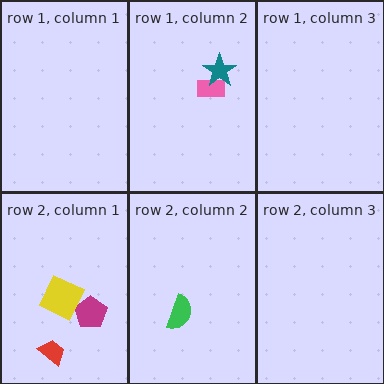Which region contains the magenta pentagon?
The row 2, column 1 region.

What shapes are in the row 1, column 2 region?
The pink rectangle, the teal star.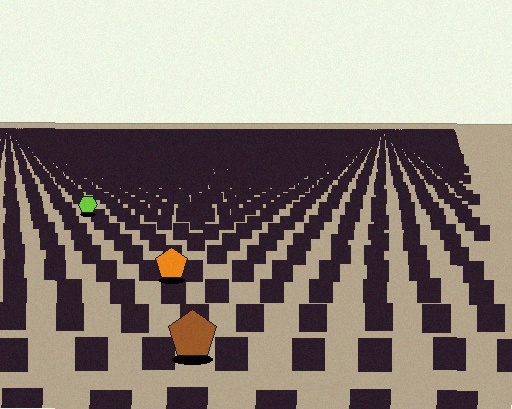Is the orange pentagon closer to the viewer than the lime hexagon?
Yes. The orange pentagon is closer — you can tell from the texture gradient: the ground texture is coarser near it.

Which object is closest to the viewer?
The brown pentagon is closest. The texture marks near it are larger and more spread out.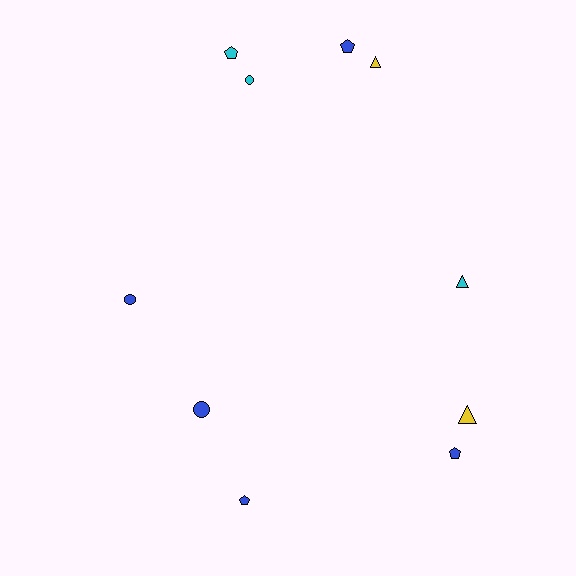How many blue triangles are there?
There are no blue triangles.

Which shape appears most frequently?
Pentagon, with 4 objects.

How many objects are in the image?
There are 10 objects.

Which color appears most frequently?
Blue, with 5 objects.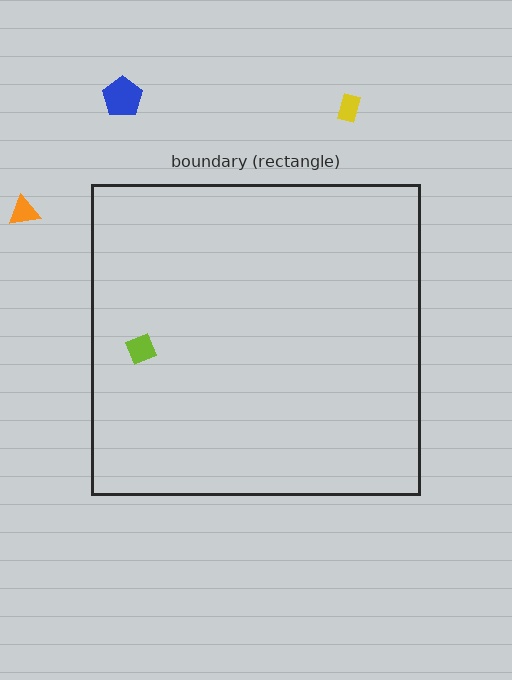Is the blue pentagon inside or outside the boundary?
Outside.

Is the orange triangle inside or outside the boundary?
Outside.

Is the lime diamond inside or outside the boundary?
Inside.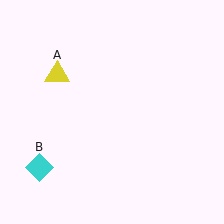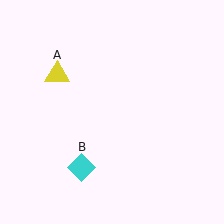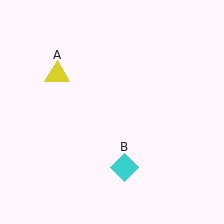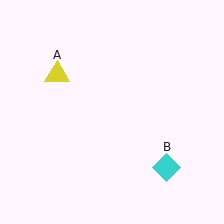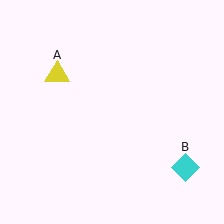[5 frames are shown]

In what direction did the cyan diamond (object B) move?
The cyan diamond (object B) moved right.